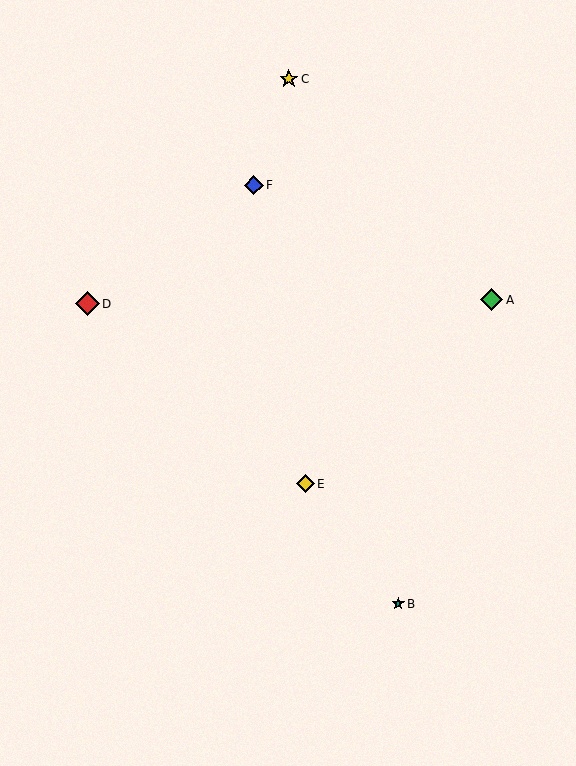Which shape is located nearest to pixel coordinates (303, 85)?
The yellow star (labeled C) at (289, 79) is nearest to that location.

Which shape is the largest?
The red diamond (labeled D) is the largest.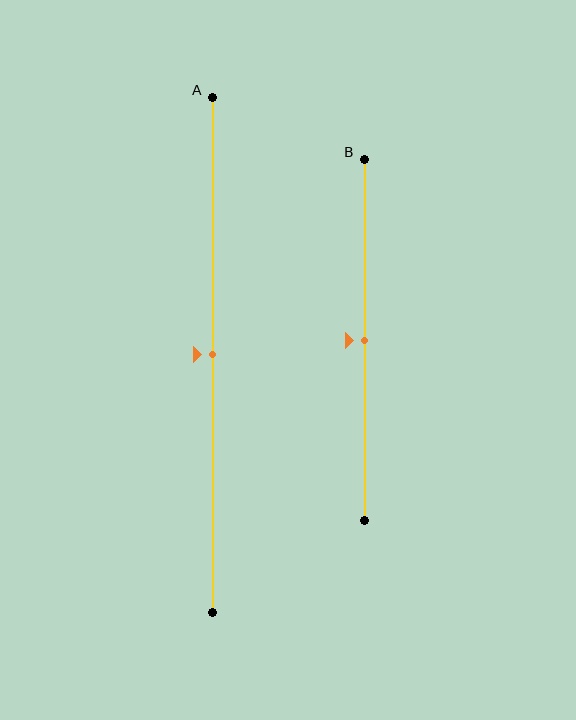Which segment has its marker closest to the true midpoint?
Segment A has its marker closest to the true midpoint.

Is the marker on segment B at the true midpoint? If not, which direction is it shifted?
Yes, the marker on segment B is at the true midpoint.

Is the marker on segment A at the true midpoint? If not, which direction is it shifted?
Yes, the marker on segment A is at the true midpoint.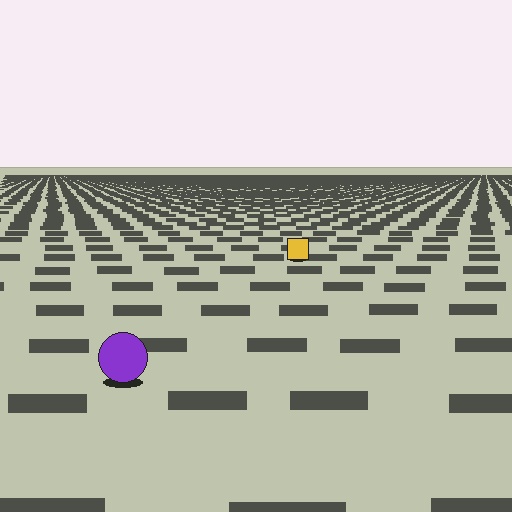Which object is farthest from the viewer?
The yellow square is farthest from the viewer. It appears smaller and the ground texture around it is denser.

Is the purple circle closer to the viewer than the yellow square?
Yes. The purple circle is closer — you can tell from the texture gradient: the ground texture is coarser near it.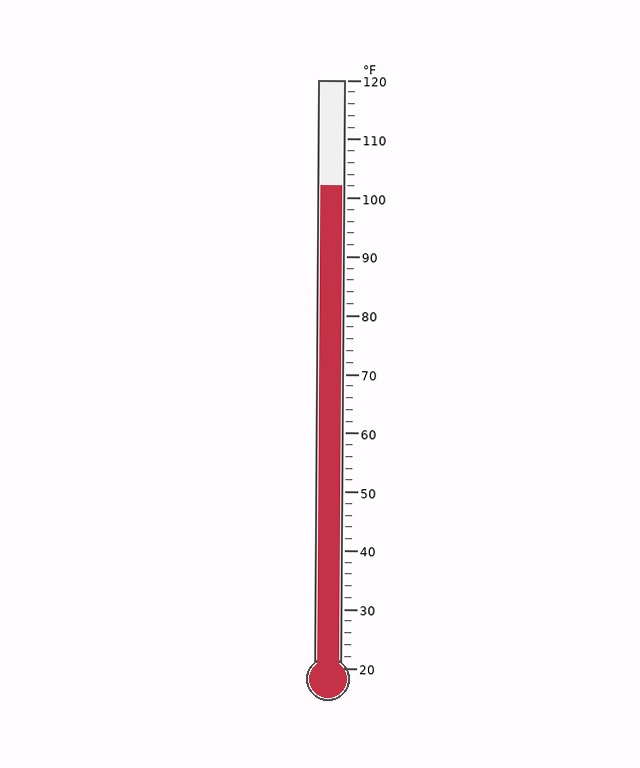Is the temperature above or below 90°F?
The temperature is above 90°F.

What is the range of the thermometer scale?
The thermometer scale ranges from 20°F to 120°F.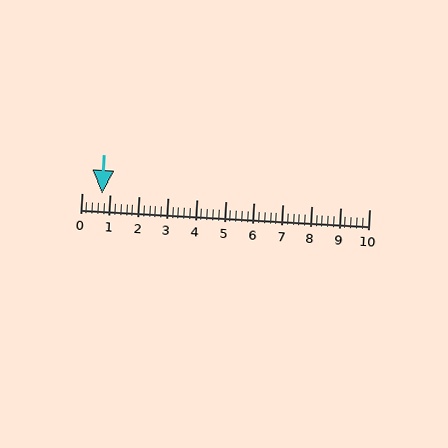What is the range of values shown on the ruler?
The ruler shows values from 0 to 10.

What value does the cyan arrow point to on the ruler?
The cyan arrow points to approximately 0.7.